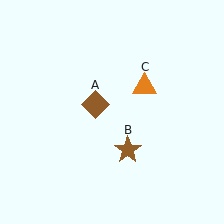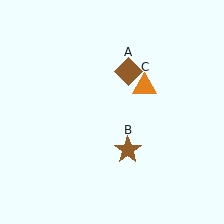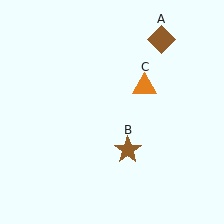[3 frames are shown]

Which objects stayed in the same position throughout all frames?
Brown star (object B) and orange triangle (object C) remained stationary.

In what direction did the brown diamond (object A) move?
The brown diamond (object A) moved up and to the right.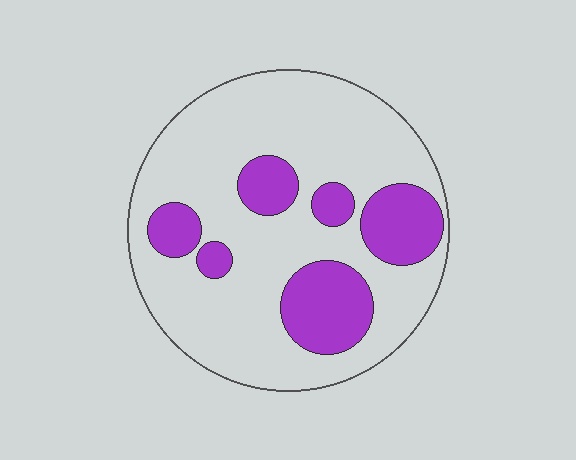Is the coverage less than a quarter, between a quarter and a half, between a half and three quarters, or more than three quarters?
Between a quarter and a half.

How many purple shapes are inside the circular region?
6.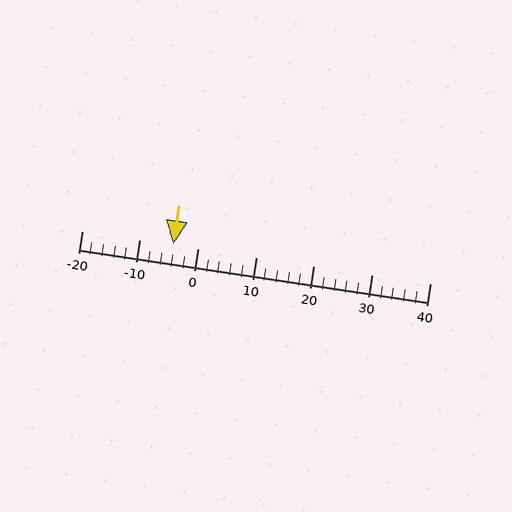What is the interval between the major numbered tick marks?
The major tick marks are spaced 10 units apart.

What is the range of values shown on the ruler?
The ruler shows values from -20 to 40.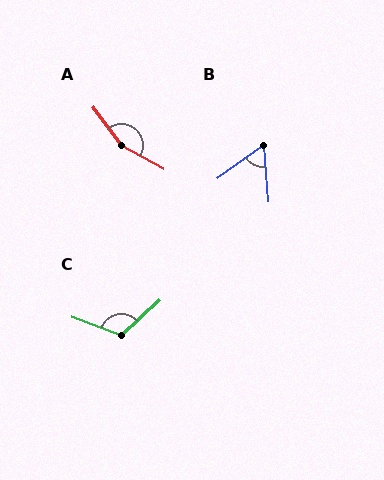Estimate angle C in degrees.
Approximately 117 degrees.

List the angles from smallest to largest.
B (59°), C (117°), A (156°).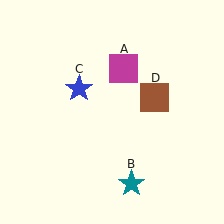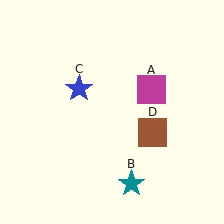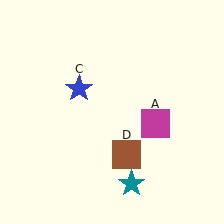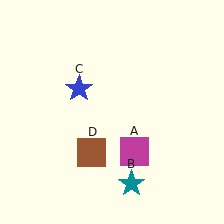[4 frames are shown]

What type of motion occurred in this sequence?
The magenta square (object A), brown square (object D) rotated clockwise around the center of the scene.